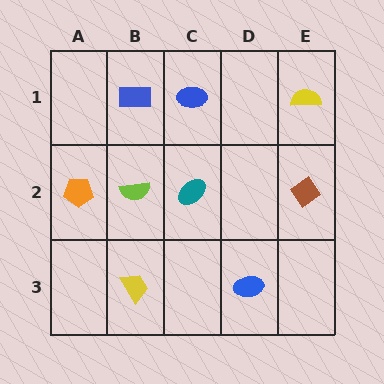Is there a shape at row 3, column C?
No, that cell is empty.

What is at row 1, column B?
A blue rectangle.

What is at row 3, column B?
A yellow trapezoid.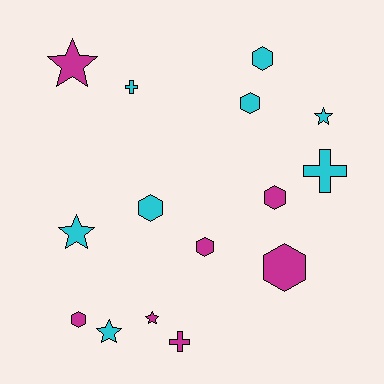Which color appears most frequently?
Cyan, with 8 objects.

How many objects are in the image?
There are 15 objects.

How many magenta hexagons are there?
There are 4 magenta hexagons.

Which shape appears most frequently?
Hexagon, with 7 objects.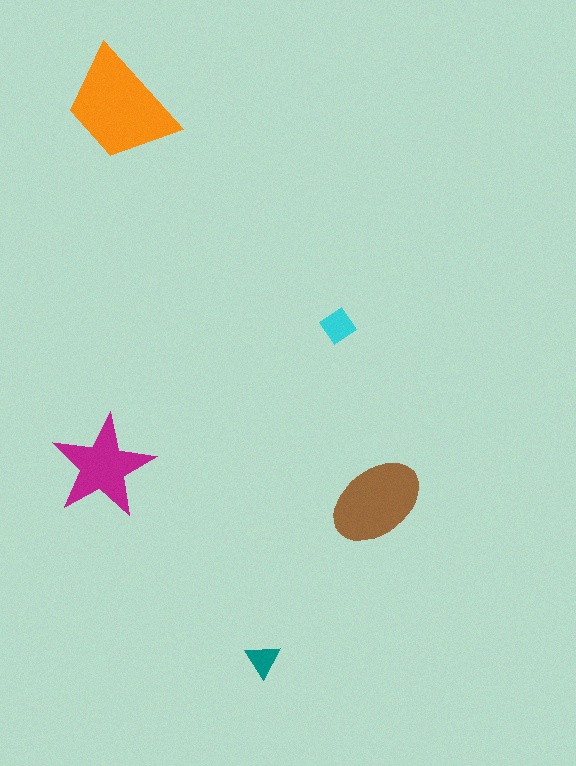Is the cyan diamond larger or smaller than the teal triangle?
Larger.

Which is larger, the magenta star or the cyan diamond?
The magenta star.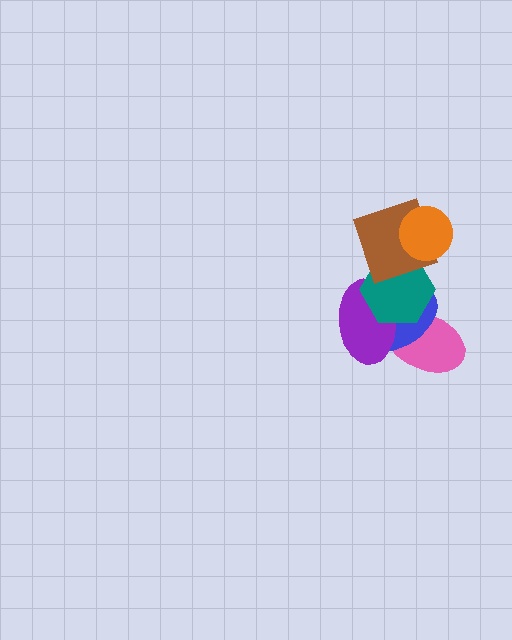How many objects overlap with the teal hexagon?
4 objects overlap with the teal hexagon.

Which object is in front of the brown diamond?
The orange circle is in front of the brown diamond.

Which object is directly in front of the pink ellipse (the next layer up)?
The blue ellipse is directly in front of the pink ellipse.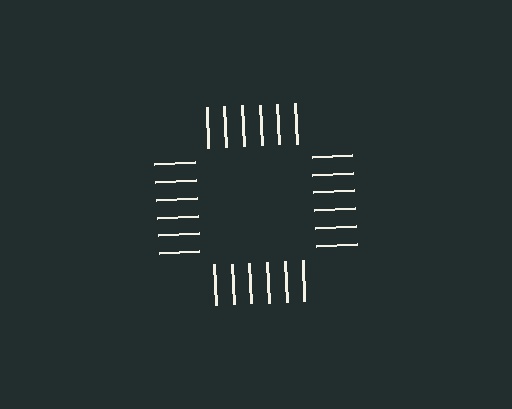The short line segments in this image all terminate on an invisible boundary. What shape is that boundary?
An illusory square — the line segments terminate on its edges but no continuous stroke is drawn.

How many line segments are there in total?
24 — 6 along each of the 4 edges.